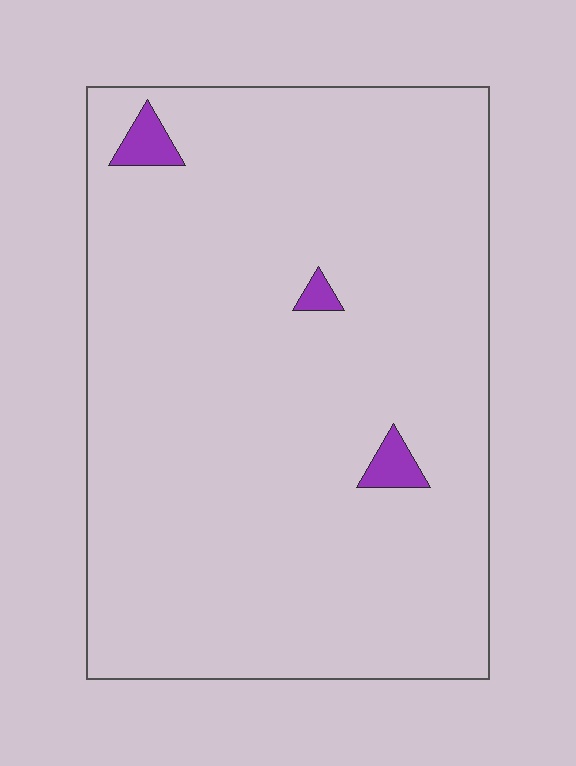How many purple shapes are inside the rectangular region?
3.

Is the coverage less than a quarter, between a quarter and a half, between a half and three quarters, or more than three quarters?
Less than a quarter.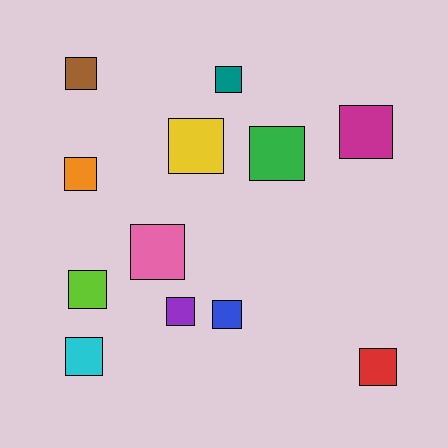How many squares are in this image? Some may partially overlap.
There are 12 squares.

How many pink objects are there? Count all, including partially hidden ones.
There is 1 pink object.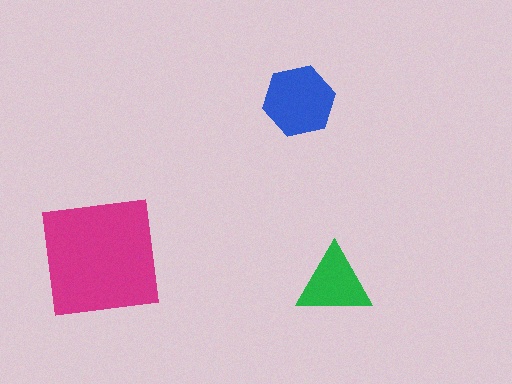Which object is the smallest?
The green triangle.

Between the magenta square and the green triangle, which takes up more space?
The magenta square.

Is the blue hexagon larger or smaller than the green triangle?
Larger.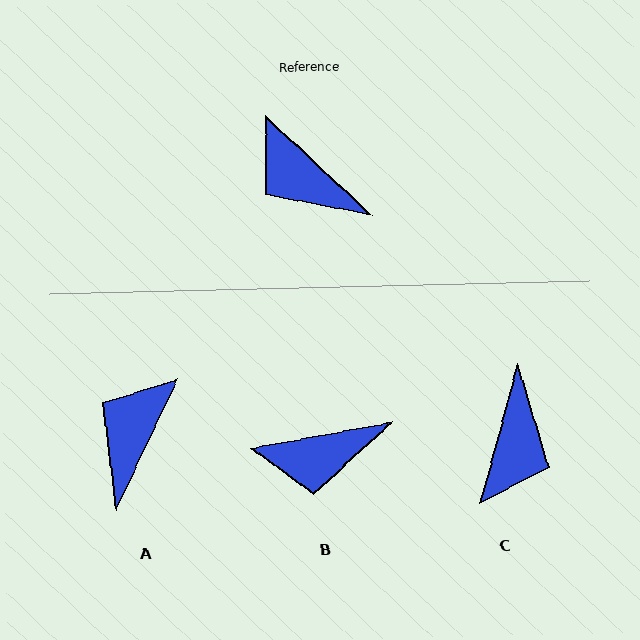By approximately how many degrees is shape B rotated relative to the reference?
Approximately 54 degrees counter-clockwise.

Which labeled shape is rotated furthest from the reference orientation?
C, about 118 degrees away.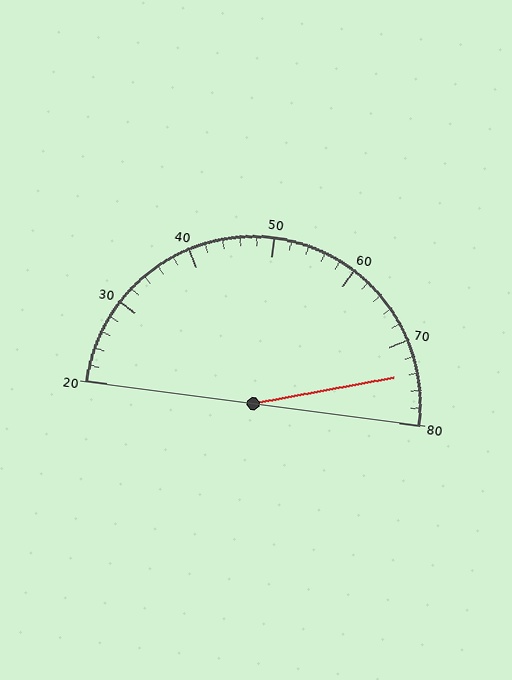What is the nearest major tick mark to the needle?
The nearest major tick mark is 70.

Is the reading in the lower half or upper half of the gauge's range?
The reading is in the upper half of the range (20 to 80).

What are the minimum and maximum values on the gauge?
The gauge ranges from 20 to 80.